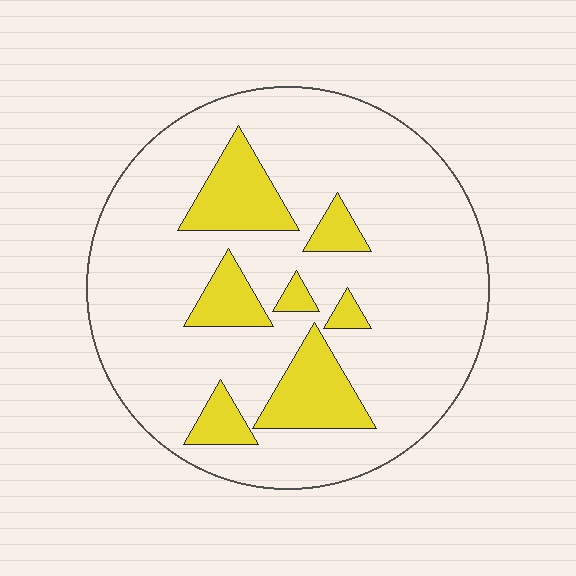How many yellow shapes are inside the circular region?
7.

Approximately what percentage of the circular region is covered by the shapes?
Approximately 20%.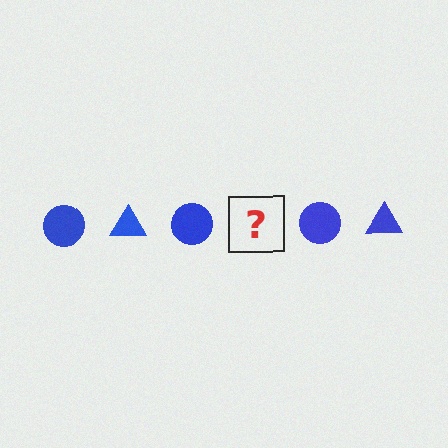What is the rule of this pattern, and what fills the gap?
The rule is that the pattern cycles through circle, triangle shapes in blue. The gap should be filled with a blue triangle.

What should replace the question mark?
The question mark should be replaced with a blue triangle.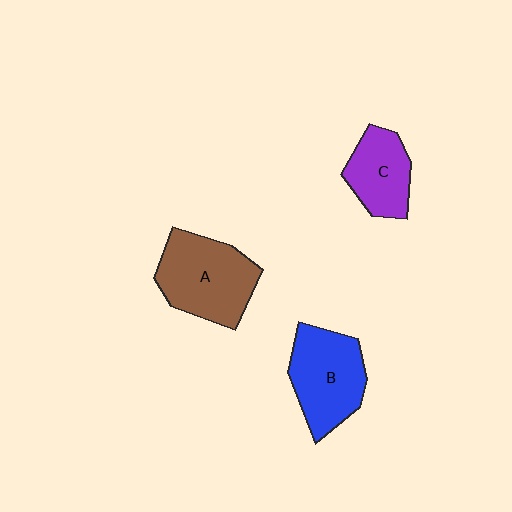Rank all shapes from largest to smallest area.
From largest to smallest: A (brown), B (blue), C (purple).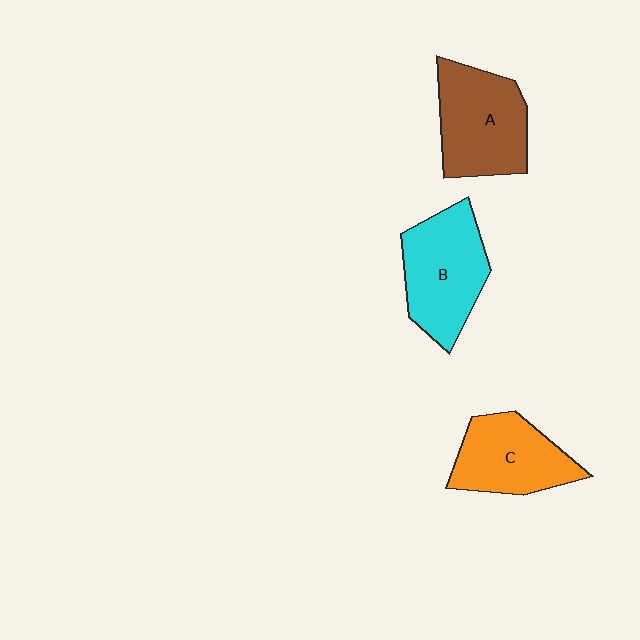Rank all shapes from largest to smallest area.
From largest to smallest: B (cyan), A (brown), C (orange).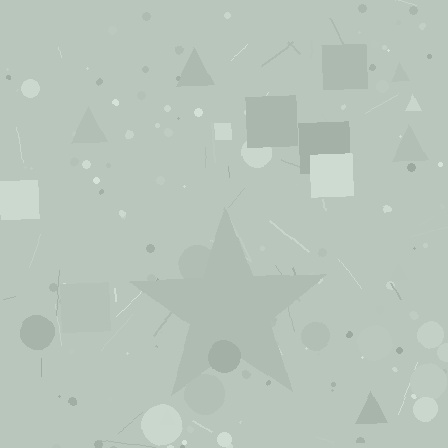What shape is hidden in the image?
A star is hidden in the image.